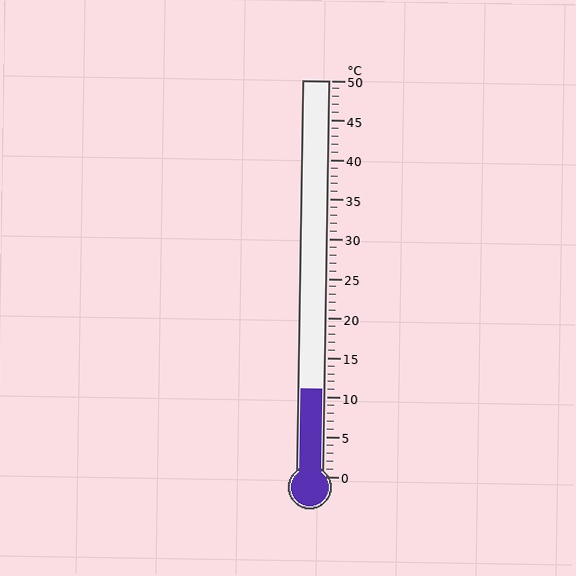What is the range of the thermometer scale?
The thermometer scale ranges from 0°C to 50°C.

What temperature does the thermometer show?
The thermometer shows approximately 11°C.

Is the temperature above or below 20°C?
The temperature is below 20°C.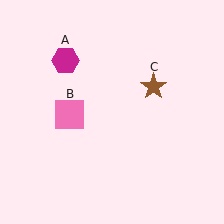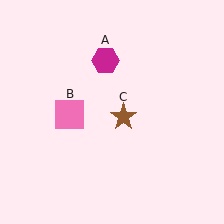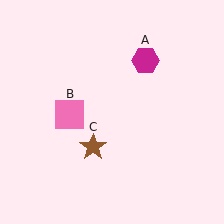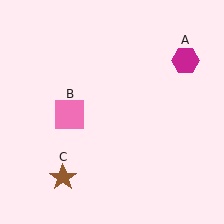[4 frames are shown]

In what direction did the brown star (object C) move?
The brown star (object C) moved down and to the left.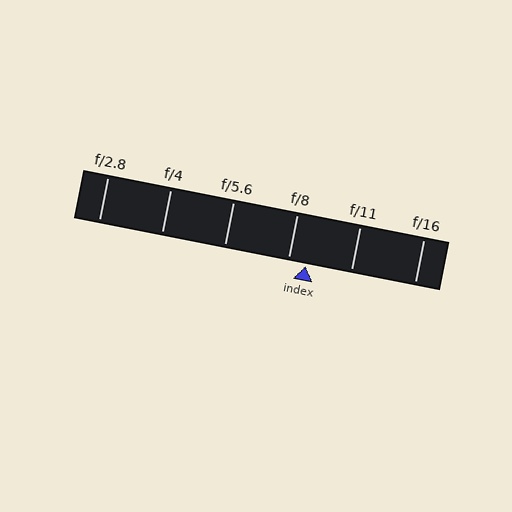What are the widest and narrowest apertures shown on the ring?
The widest aperture shown is f/2.8 and the narrowest is f/16.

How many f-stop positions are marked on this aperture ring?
There are 6 f-stop positions marked.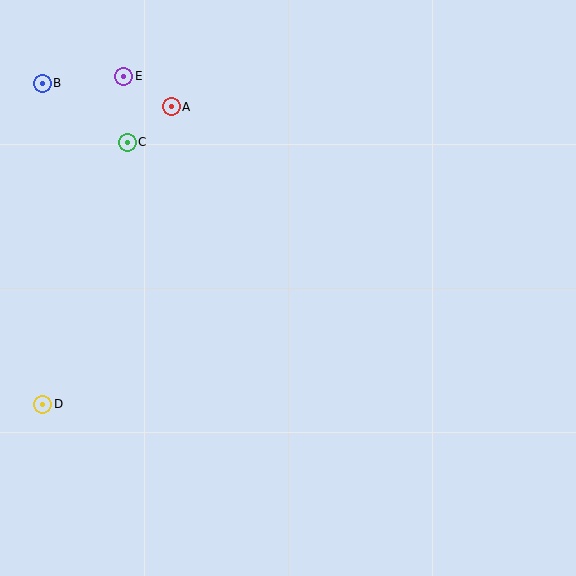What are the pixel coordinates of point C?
Point C is at (127, 142).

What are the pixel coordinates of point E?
Point E is at (124, 76).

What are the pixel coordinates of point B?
Point B is at (42, 83).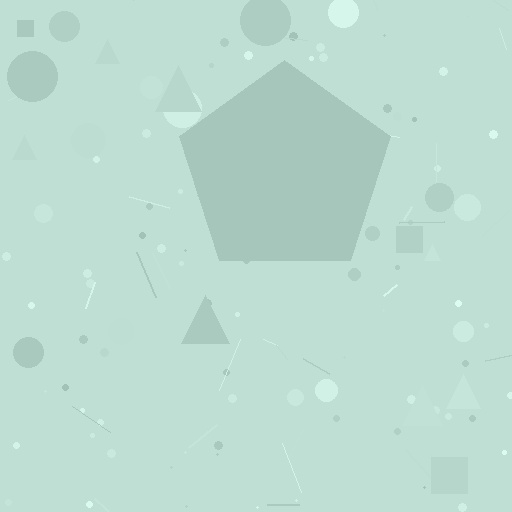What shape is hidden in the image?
A pentagon is hidden in the image.